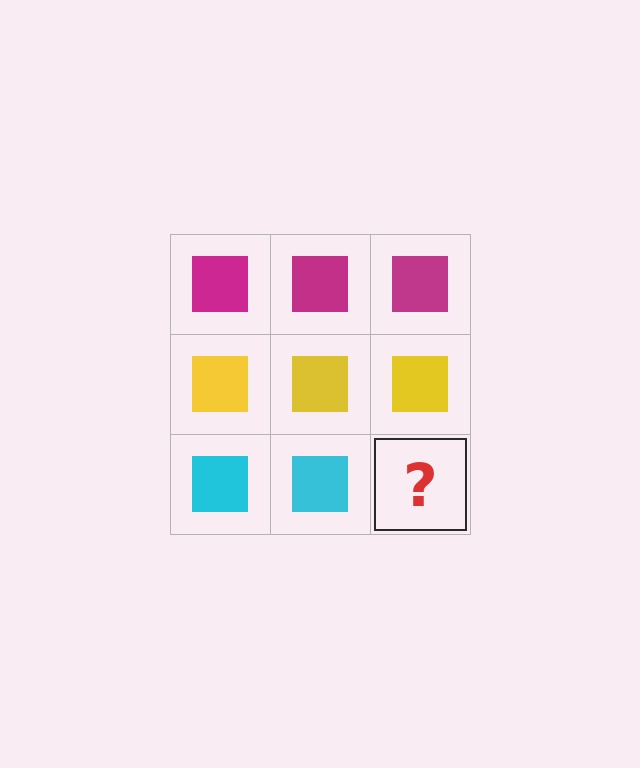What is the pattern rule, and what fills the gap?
The rule is that each row has a consistent color. The gap should be filled with a cyan square.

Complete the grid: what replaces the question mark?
The question mark should be replaced with a cyan square.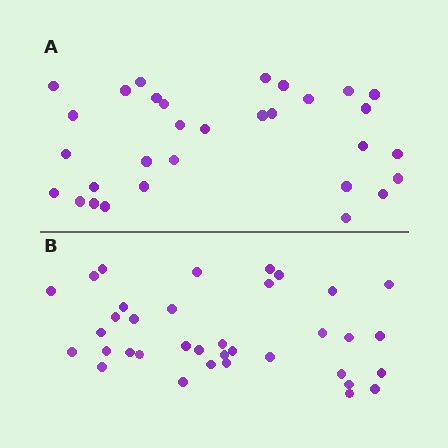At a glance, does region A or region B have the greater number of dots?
Region B (the bottom region) has more dots.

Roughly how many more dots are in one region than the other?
Region B has about 5 more dots than region A.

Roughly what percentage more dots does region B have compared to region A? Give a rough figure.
About 15% more.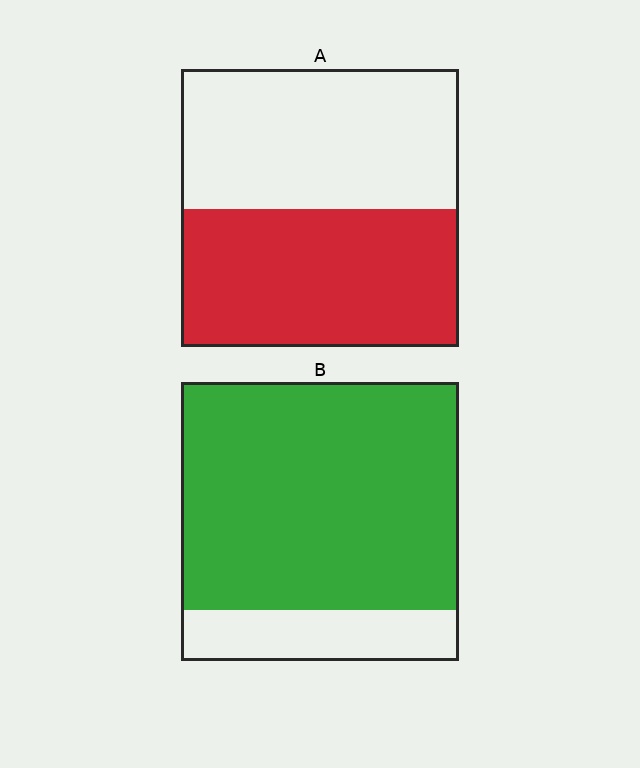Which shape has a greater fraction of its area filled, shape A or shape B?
Shape B.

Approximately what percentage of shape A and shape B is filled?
A is approximately 50% and B is approximately 80%.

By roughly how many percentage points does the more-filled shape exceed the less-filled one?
By roughly 30 percentage points (B over A).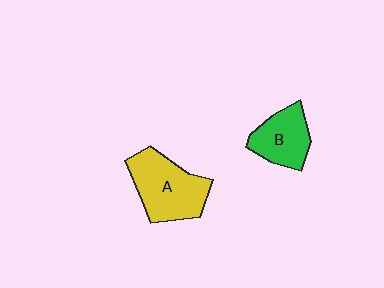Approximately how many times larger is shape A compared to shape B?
Approximately 1.5 times.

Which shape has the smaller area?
Shape B (green).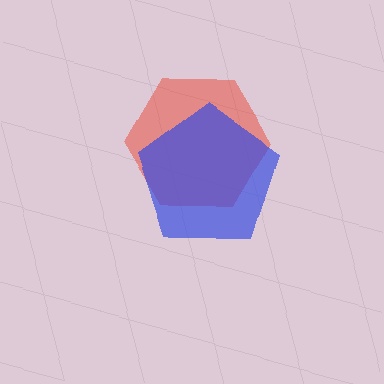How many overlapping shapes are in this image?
There are 2 overlapping shapes in the image.